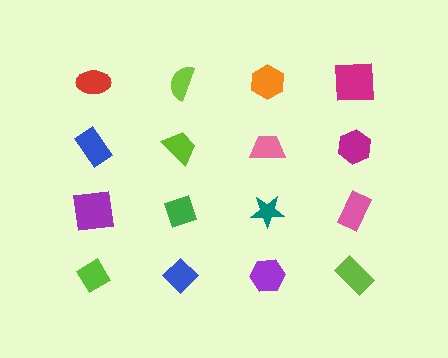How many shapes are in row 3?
4 shapes.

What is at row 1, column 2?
A lime semicircle.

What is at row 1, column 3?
An orange hexagon.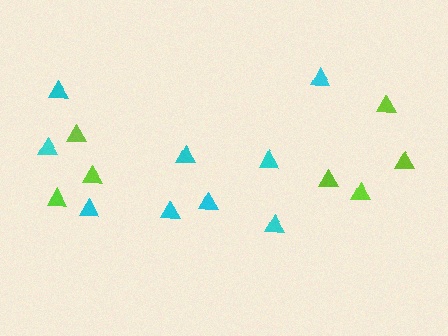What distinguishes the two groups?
There are 2 groups: one group of lime triangles (7) and one group of cyan triangles (9).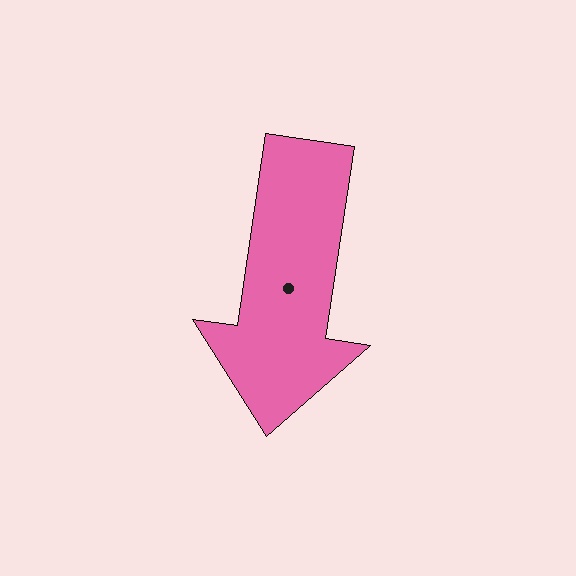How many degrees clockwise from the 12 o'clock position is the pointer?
Approximately 188 degrees.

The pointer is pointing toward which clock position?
Roughly 6 o'clock.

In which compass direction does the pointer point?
South.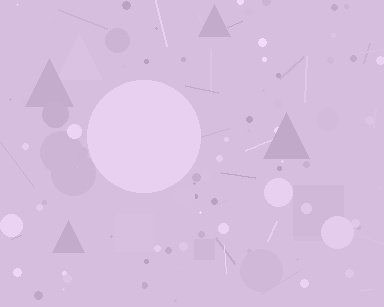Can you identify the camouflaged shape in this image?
The camouflaged shape is a circle.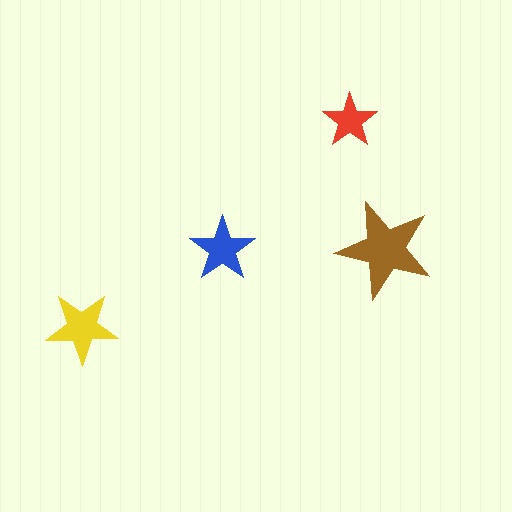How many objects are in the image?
There are 4 objects in the image.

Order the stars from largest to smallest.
the brown one, the yellow one, the blue one, the red one.